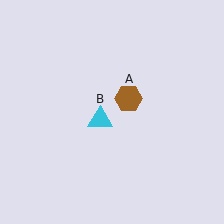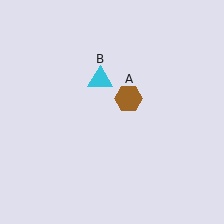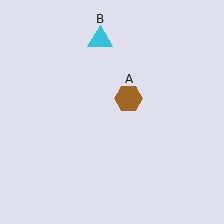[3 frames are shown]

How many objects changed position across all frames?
1 object changed position: cyan triangle (object B).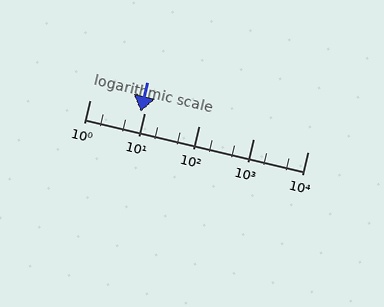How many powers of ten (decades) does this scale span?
The scale spans 4 decades, from 1 to 10000.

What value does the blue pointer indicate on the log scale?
The pointer indicates approximately 8.7.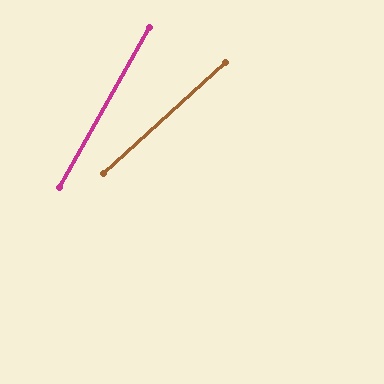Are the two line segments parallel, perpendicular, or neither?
Neither parallel nor perpendicular — they differ by about 18°.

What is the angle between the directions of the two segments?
Approximately 18 degrees.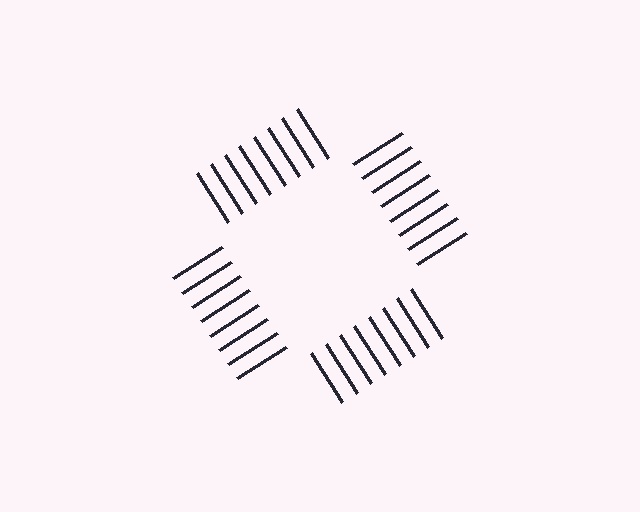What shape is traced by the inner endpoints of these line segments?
An illusory square — the line segments terminate on its edges but no continuous stroke is drawn.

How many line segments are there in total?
32 — 8 along each of the 4 edges.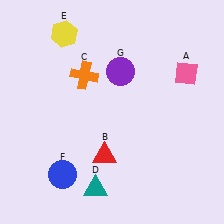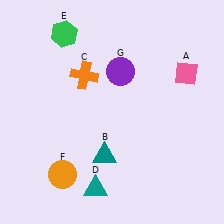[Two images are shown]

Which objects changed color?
B changed from red to teal. E changed from yellow to green. F changed from blue to orange.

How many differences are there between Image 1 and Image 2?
There are 3 differences between the two images.